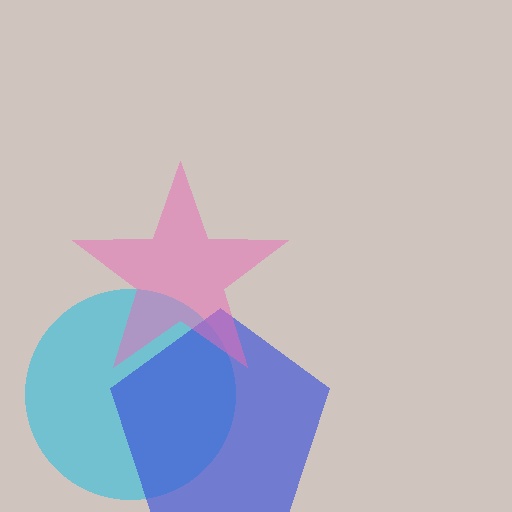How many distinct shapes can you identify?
There are 3 distinct shapes: a cyan circle, a blue pentagon, a pink star.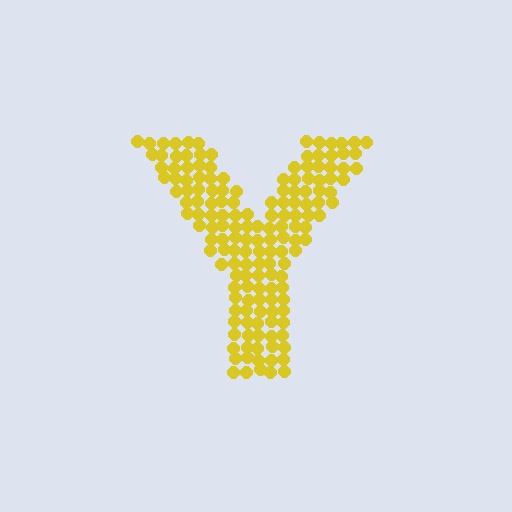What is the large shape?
The large shape is the letter Y.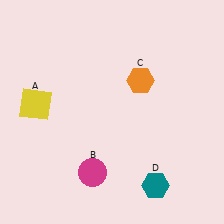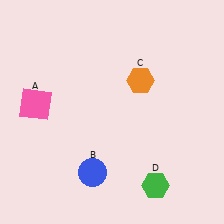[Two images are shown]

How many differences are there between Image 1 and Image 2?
There are 3 differences between the two images.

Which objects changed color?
A changed from yellow to pink. B changed from magenta to blue. D changed from teal to green.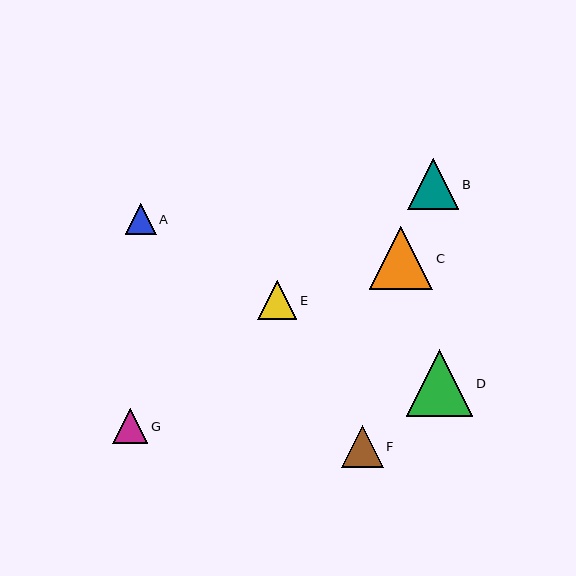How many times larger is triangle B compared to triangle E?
Triangle B is approximately 1.3 times the size of triangle E.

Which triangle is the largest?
Triangle D is the largest with a size of approximately 67 pixels.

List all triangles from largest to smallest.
From largest to smallest: D, C, B, F, E, G, A.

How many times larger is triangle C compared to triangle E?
Triangle C is approximately 1.6 times the size of triangle E.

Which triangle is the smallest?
Triangle A is the smallest with a size of approximately 31 pixels.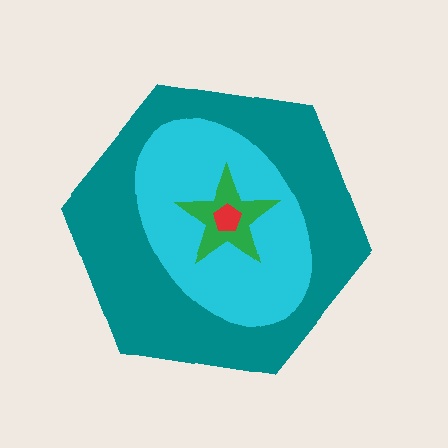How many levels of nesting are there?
4.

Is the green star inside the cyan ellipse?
Yes.